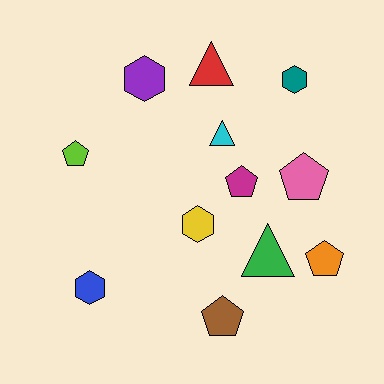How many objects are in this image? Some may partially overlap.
There are 12 objects.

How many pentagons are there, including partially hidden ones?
There are 5 pentagons.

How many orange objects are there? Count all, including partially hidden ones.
There is 1 orange object.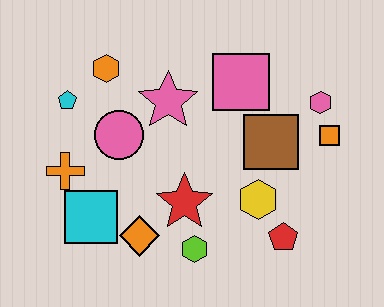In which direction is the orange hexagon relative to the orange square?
The orange hexagon is to the left of the orange square.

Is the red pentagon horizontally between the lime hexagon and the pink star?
No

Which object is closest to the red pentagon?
The yellow hexagon is closest to the red pentagon.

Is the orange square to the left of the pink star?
No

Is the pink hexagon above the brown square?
Yes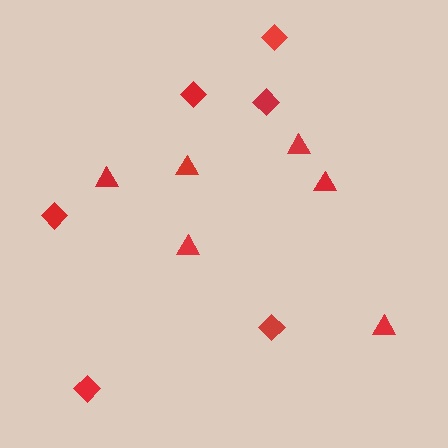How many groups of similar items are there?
There are 2 groups: one group of triangles (6) and one group of diamonds (6).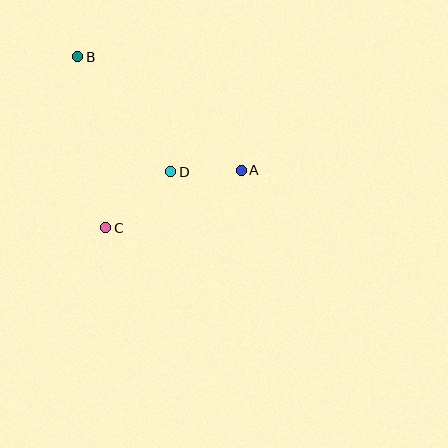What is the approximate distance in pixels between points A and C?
The distance between A and C is approximately 147 pixels.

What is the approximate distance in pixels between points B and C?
The distance between B and C is approximately 173 pixels.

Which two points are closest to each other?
Points A and D are closest to each other.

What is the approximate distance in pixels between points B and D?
The distance between B and D is approximately 148 pixels.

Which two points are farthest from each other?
Points A and B are farthest from each other.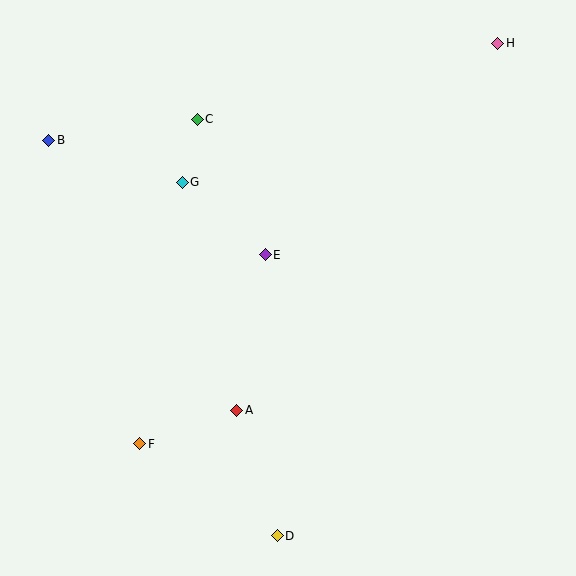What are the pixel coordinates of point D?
Point D is at (277, 536).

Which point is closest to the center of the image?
Point E at (265, 255) is closest to the center.